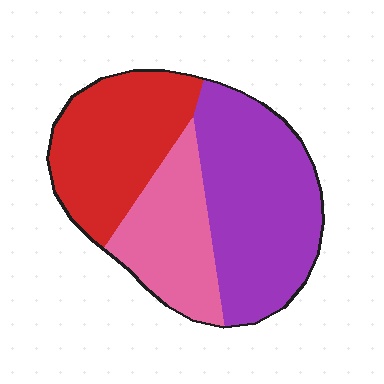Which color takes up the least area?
Pink, at roughly 25%.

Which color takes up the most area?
Purple, at roughly 45%.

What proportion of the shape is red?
Red takes up between a quarter and a half of the shape.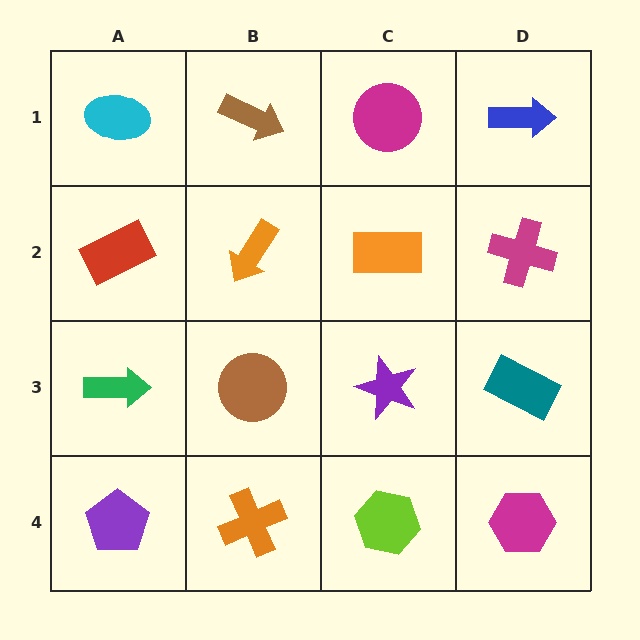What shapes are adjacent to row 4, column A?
A green arrow (row 3, column A), an orange cross (row 4, column B).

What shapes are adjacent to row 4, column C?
A purple star (row 3, column C), an orange cross (row 4, column B), a magenta hexagon (row 4, column D).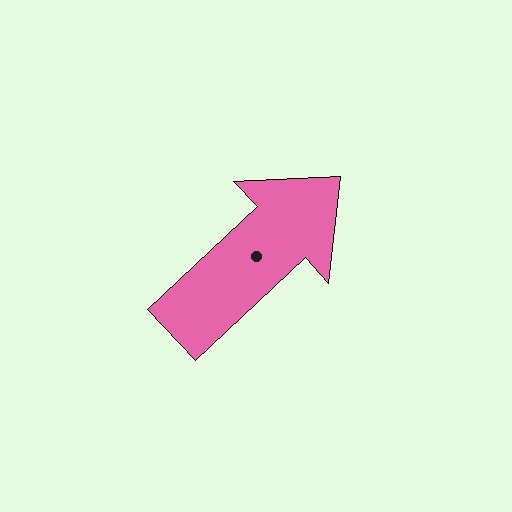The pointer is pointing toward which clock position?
Roughly 2 o'clock.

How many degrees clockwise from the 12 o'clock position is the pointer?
Approximately 47 degrees.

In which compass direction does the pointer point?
Northeast.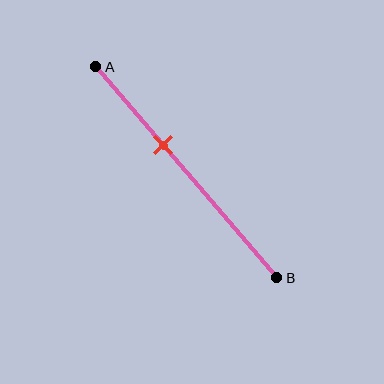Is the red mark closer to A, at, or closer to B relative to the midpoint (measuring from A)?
The red mark is closer to point A than the midpoint of segment AB.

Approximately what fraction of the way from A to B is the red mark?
The red mark is approximately 35% of the way from A to B.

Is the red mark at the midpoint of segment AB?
No, the mark is at about 35% from A, not at the 50% midpoint.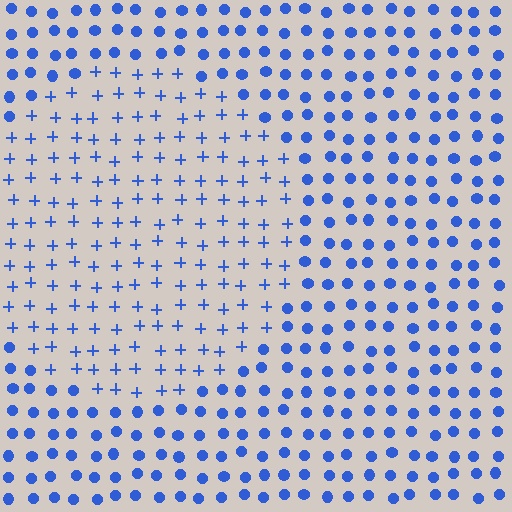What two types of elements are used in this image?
The image uses plus signs inside the circle region and circles outside it.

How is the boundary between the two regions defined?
The boundary is defined by a change in element shape: plus signs inside vs. circles outside. All elements share the same color and spacing.